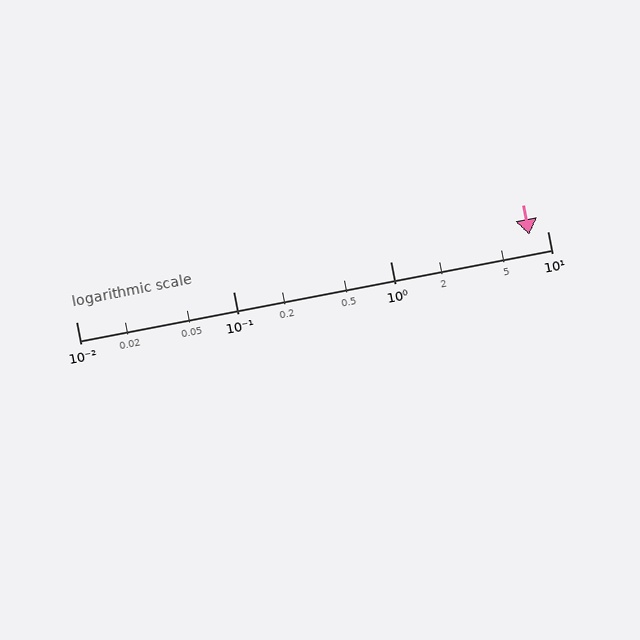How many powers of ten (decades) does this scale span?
The scale spans 3 decades, from 0.01 to 10.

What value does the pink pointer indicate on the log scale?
The pointer indicates approximately 7.7.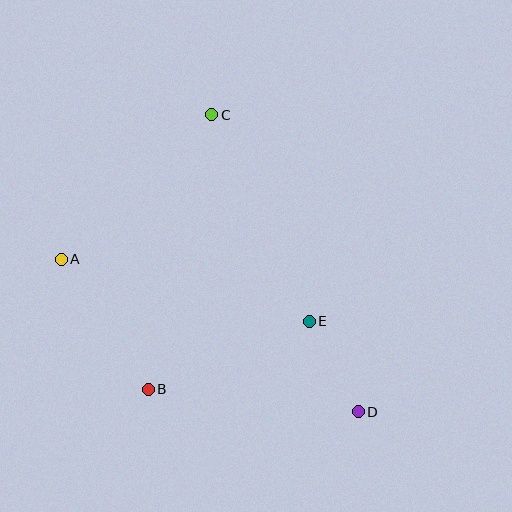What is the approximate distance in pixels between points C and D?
The distance between C and D is approximately 331 pixels.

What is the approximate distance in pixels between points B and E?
The distance between B and E is approximately 175 pixels.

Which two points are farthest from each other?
Points A and D are farthest from each other.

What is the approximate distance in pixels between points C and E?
The distance between C and E is approximately 228 pixels.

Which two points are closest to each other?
Points D and E are closest to each other.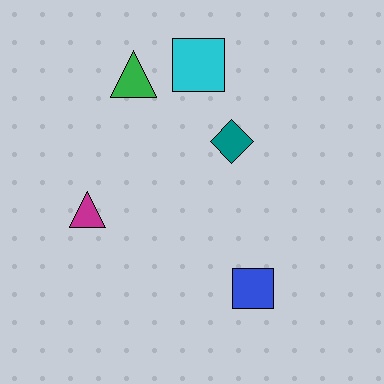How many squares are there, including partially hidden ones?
There are 2 squares.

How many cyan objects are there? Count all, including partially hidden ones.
There is 1 cyan object.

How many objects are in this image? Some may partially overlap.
There are 5 objects.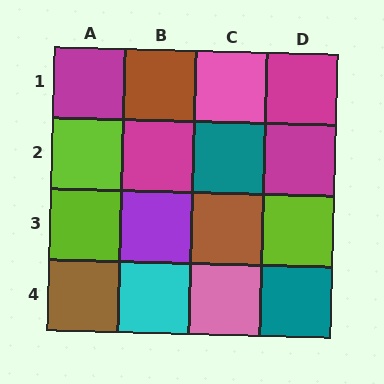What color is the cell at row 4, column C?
Pink.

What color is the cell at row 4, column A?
Brown.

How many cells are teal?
2 cells are teal.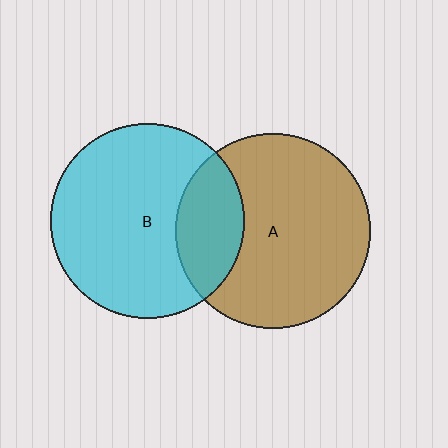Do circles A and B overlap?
Yes.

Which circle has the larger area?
Circle A (brown).